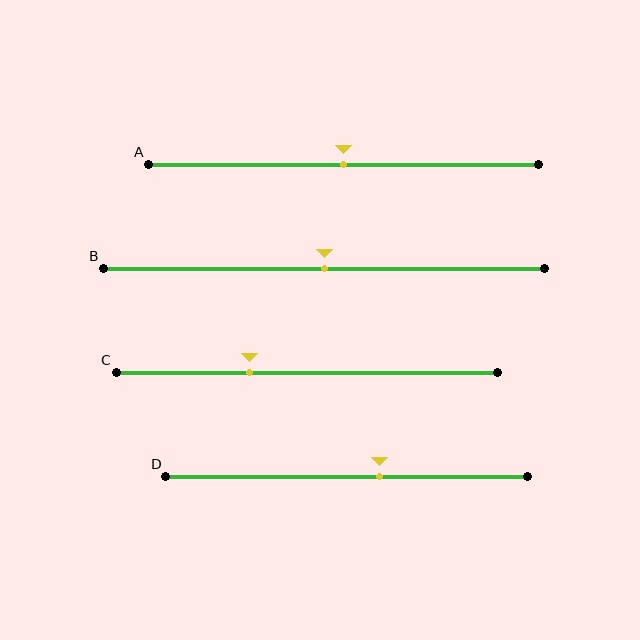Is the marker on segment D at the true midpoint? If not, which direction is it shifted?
No, the marker on segment D is shifted to the right by about 9% of the segment length.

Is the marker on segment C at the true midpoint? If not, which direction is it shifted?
No, the marker on segment C is shifted to the left by about 15% of the segment length.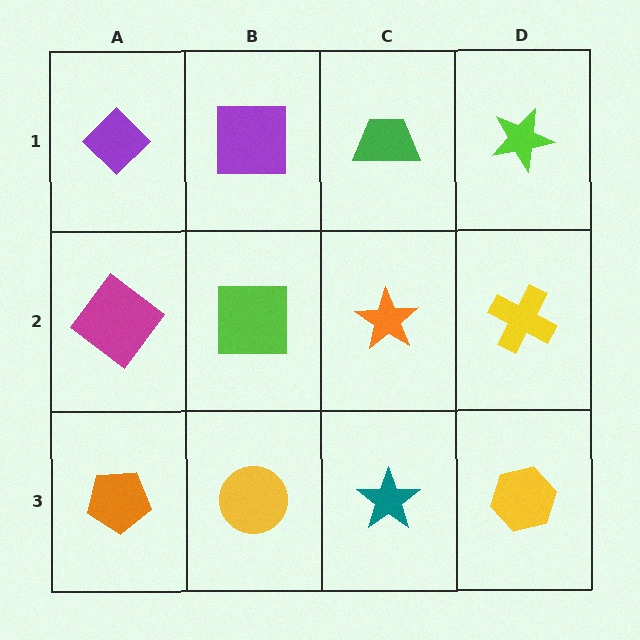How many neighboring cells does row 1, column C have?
3.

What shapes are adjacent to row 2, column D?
A lime star (row 1, column D), a yellow hexagon (row 3, column D), an orange star (row 2, column C).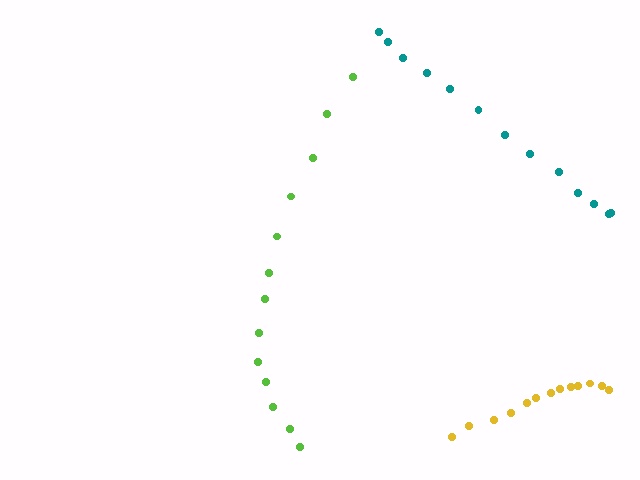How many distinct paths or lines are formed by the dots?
There are 3 distinct paths.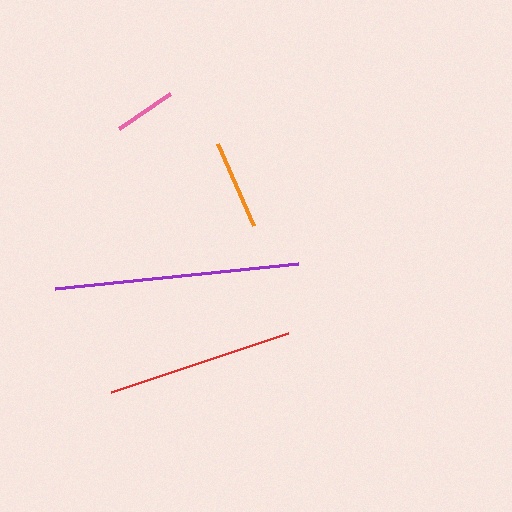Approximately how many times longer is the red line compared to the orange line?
The red line is approximately 2.1 times the length of the orange line.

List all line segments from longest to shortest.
From longest to shortest: purple, red, orange, pink.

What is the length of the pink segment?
The pink segment is approximately 61 pixels long.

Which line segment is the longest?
The purple line is the longest at approximately 245 pixels.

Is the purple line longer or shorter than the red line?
The purple line is longer than the red line.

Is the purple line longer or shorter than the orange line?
The purple line is longer than the orange line.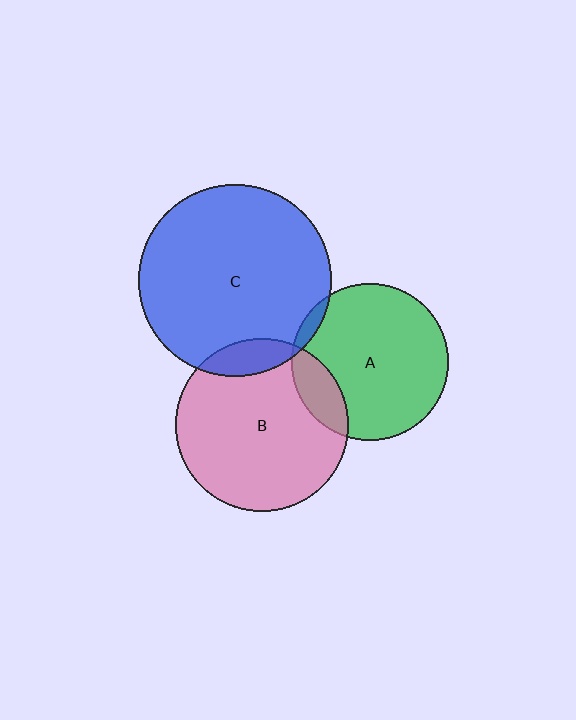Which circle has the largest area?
Circle C (blue).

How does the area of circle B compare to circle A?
Approximately 1.2 times.